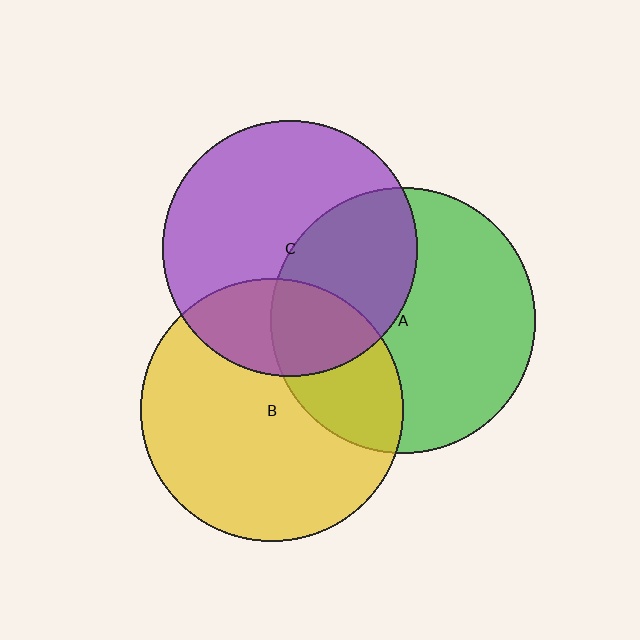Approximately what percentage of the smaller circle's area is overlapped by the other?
Approximately 30%.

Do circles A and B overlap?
Yes.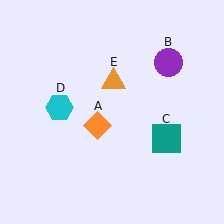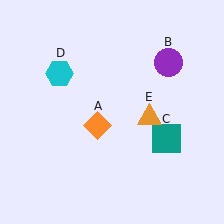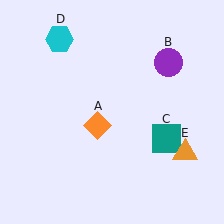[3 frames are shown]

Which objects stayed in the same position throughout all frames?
Orange diamond (object A) and purple circle (object B) and teal square (object C) remained stationary.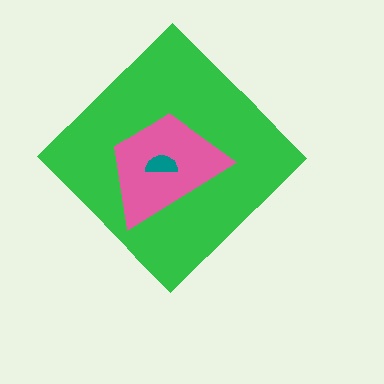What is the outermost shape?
The green diamond.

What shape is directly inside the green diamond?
The pink trapezoid.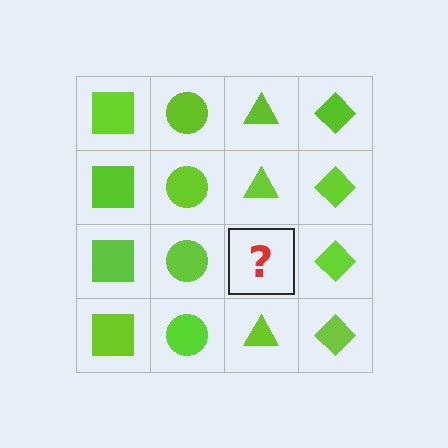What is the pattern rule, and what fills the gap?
The rule is that each column has a consistent shape. The gap should be filled with a lime triangle.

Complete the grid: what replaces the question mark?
The question mark should be replaced with a lime triangle.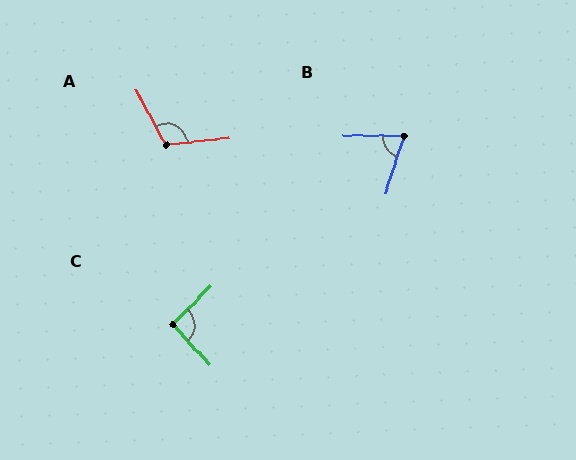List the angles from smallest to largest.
B (72°), C (93°), A (113°).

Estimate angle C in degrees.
Approximately 93 degrees.